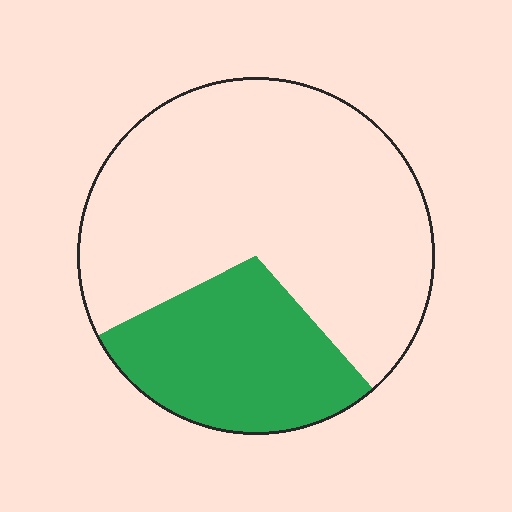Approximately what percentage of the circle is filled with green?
Approximately 30%.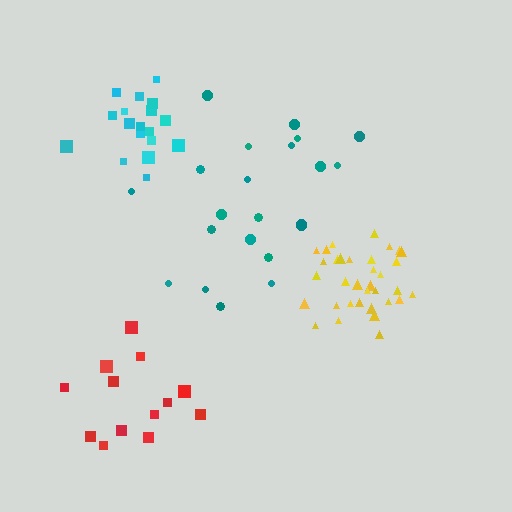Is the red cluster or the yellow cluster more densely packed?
Yellow.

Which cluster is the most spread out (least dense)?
Red.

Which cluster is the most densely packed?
Yellow.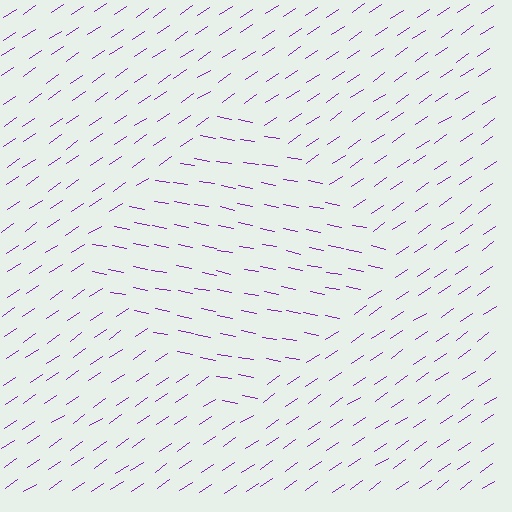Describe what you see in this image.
The image is filled with small purple line segments. A diamond region in the image has lines oriented differently from the surrounding lines, creating a visible texture boundary.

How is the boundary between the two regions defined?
The boundary is defined purely by a change in line orientation (approximately 45 degrees difference). All lines are the same color and thickness.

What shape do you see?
I see a diamond.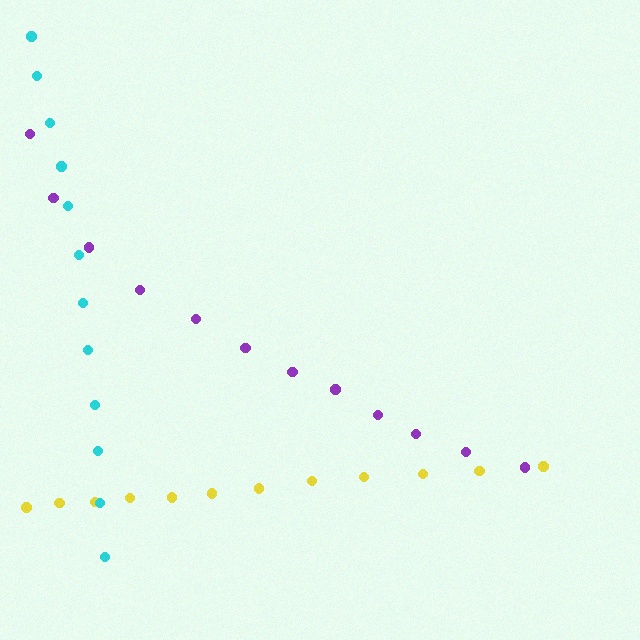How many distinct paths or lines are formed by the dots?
There are 3 distinct paths.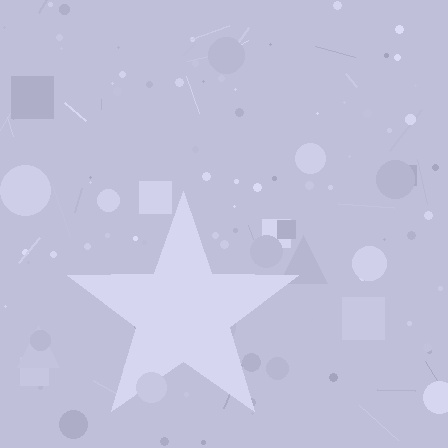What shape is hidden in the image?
A star is hidden in the image.